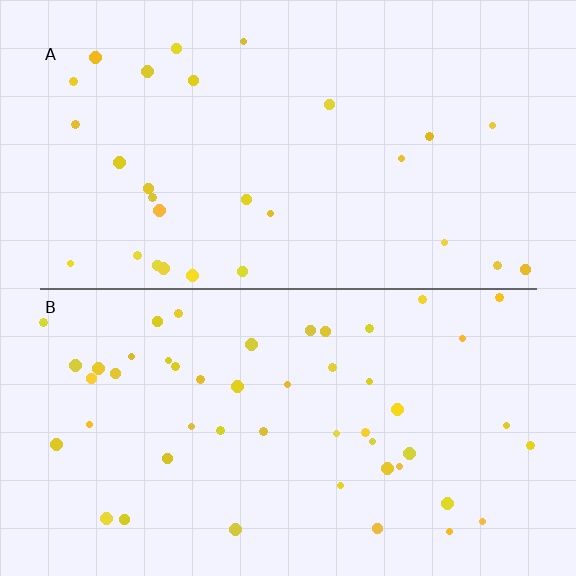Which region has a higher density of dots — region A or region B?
B (the bottom).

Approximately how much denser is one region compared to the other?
Approximately 1.7× — region B over region A.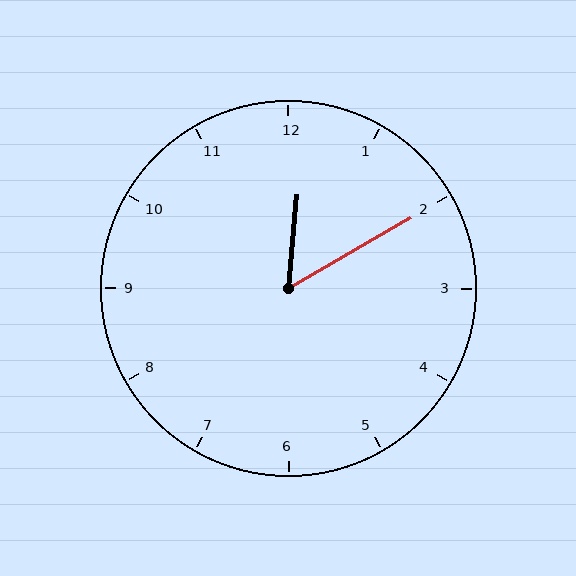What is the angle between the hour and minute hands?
Approximately 55 degrees.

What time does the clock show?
12:10.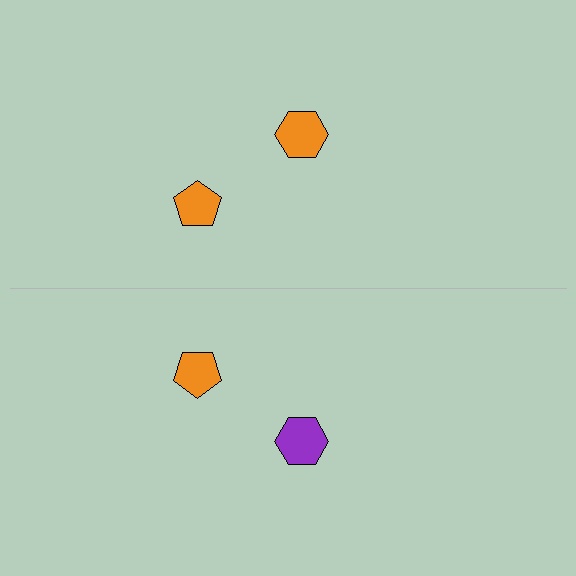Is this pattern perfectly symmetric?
No, the pattern is not perfectly symmetric. The purple hexagon on the bottom side breaks the symmetry — its mirror counterpart is orange.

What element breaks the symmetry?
The purple hexagon on the bottom side breaks the symmetry — its mirror counterpart is orange.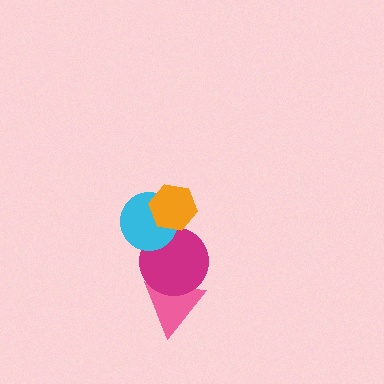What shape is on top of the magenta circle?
The cyan circle is on top of the magenta circle.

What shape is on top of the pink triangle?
The magenta circle is on top of the pink triangle.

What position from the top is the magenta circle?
The magenta circle is 3rd from the top.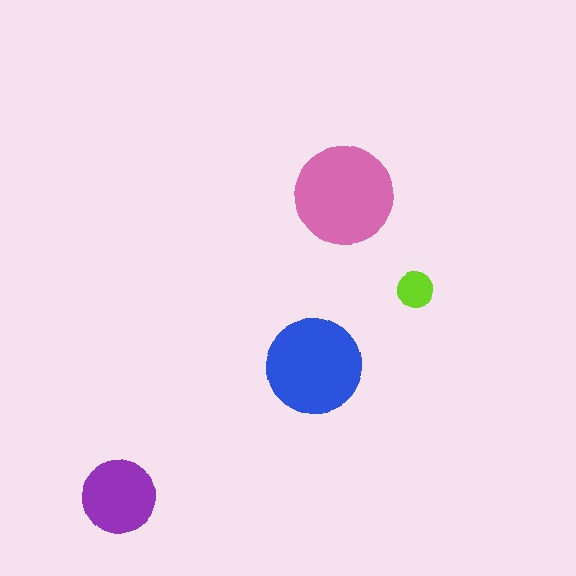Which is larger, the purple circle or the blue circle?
The blue one.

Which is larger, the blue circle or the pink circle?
The pink one.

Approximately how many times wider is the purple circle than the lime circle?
About 2 times wider.